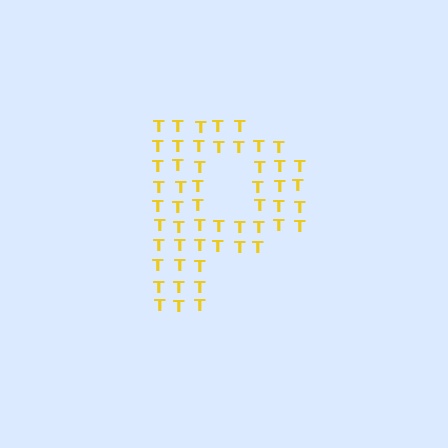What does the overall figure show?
The overall figure shows the letter P.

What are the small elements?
The small elements are letter T's.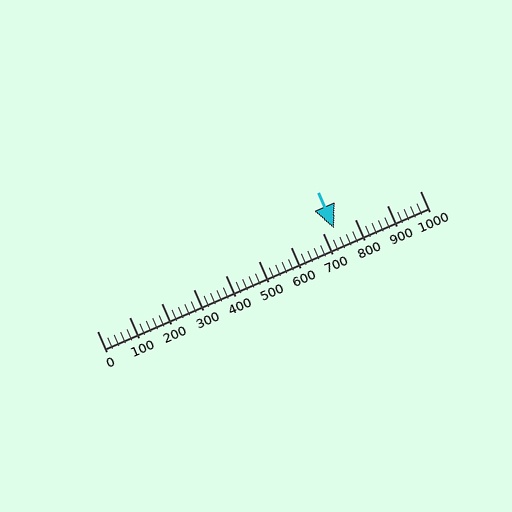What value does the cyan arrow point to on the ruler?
The cyan arrow points to approximately 733.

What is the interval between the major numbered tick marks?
The major tick marks are spaced 100 units apart.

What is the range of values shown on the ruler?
The ruler shows values from 0 to 1000.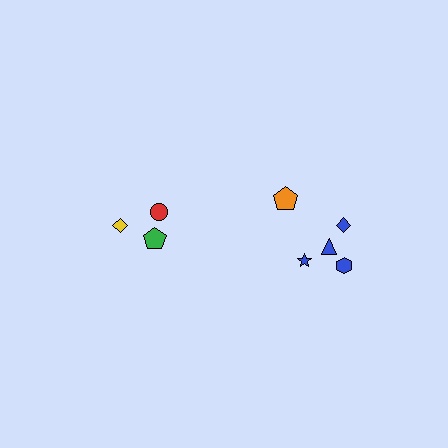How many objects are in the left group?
There are 3 objects.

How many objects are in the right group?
There are 5 objects.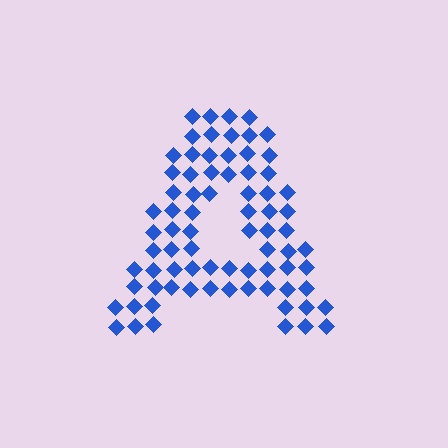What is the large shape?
The large shape is the letter A.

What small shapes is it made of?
It is made of small diamonds.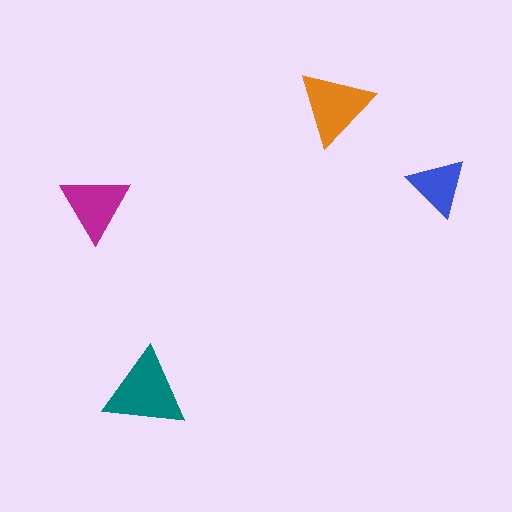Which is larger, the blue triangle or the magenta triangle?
The magenta one.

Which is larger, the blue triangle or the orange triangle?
The orange one.